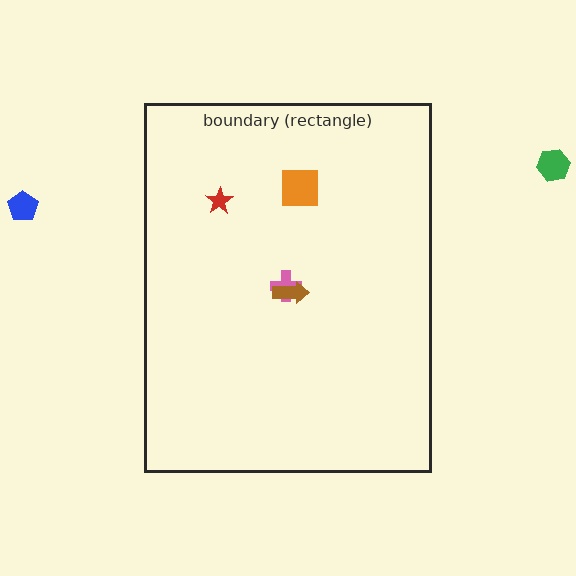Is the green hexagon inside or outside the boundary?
Outside.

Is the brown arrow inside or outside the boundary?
Inside.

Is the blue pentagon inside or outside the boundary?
Outside.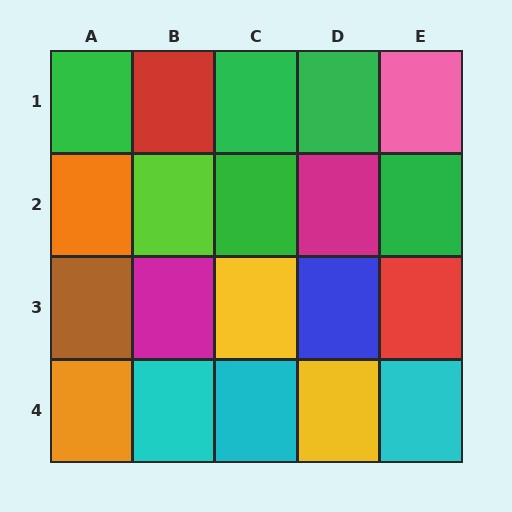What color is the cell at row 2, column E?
Green.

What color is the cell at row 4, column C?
Cyan.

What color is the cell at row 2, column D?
Magenta.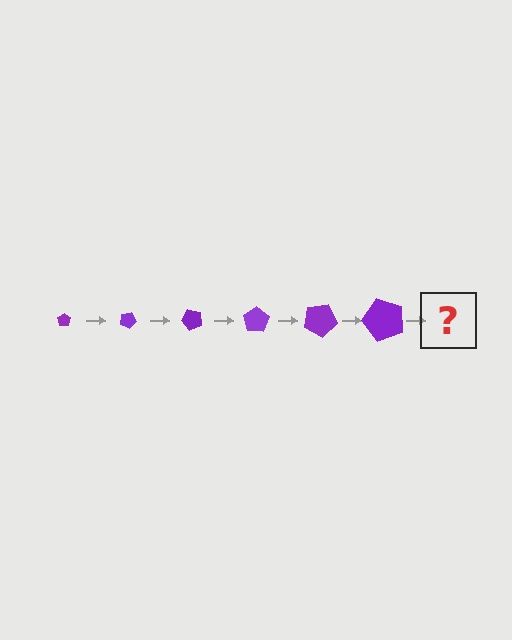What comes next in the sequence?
The next element should be a pentagon, larger than the previous one and rotated 150 degrees from the start.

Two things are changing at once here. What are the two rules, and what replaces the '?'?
The two rules are that the pentagon grows larger each step and it rotates 25 degrees each step. The '?' should be a pentagon, larger than the previous one and rotated 150 degrees from the start.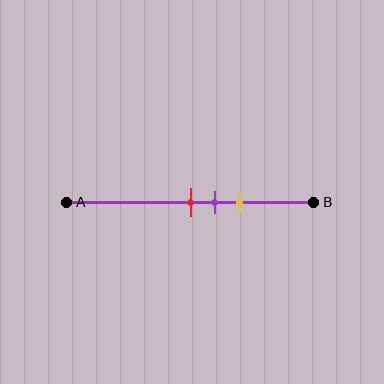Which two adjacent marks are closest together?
The red and purple marks are the closest adjacent pair.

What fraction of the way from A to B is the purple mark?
The purple mark is approximately 60% (0.6) of the way from A to B.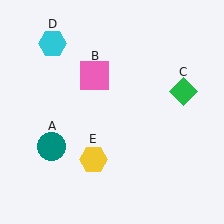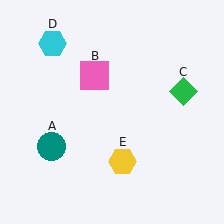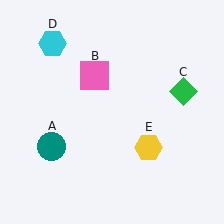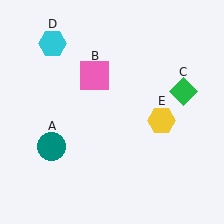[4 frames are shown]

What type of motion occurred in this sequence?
The yellow hexagon (object E) rotated counterclockwise around the center of the scene.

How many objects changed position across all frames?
1 object changed position: yellow hexagon (object E).